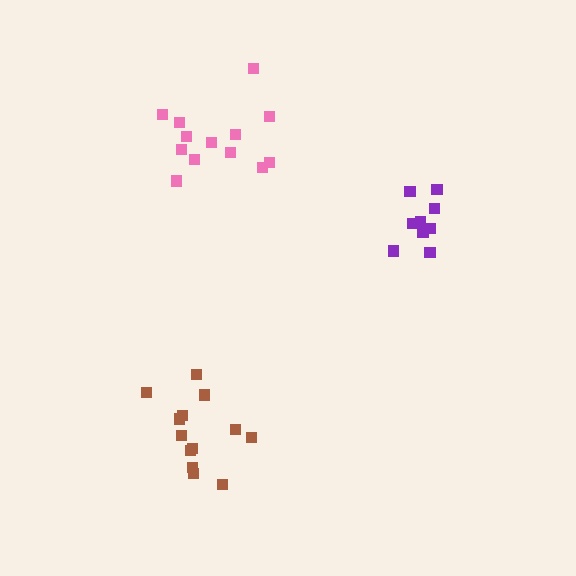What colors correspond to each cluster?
The clusters are colored: pink, purple, brown.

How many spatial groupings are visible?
There are 3 spatial groupings.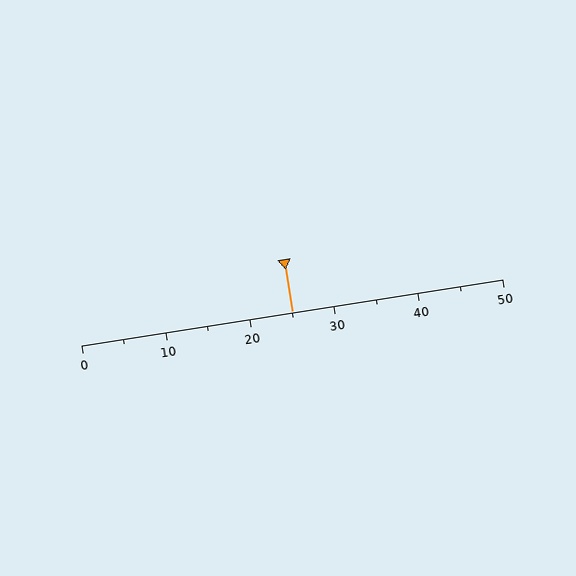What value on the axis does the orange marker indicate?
The marker indicates approximately 25.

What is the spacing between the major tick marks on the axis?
The major ticks are spaced 10 apart.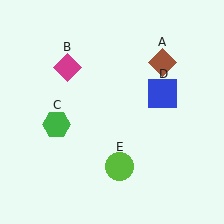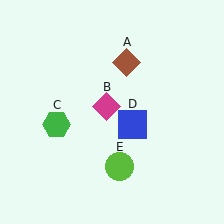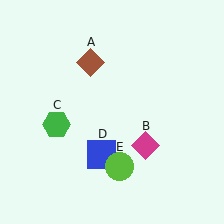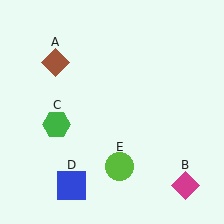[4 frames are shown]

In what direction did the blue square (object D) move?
The blue square (object D) moved down and to the left.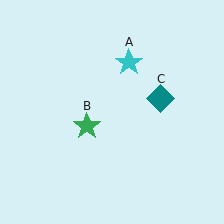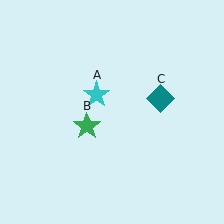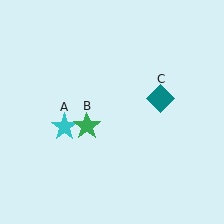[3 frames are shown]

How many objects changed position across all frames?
1 object changed position: cyan star (object A).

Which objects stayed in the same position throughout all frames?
Green star (object B) and teal diamond (object C) remained stationary.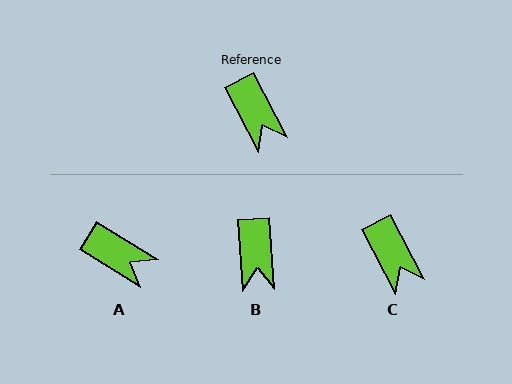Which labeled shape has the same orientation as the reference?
C.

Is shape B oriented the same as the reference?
No, it is off by about 24 degrees.